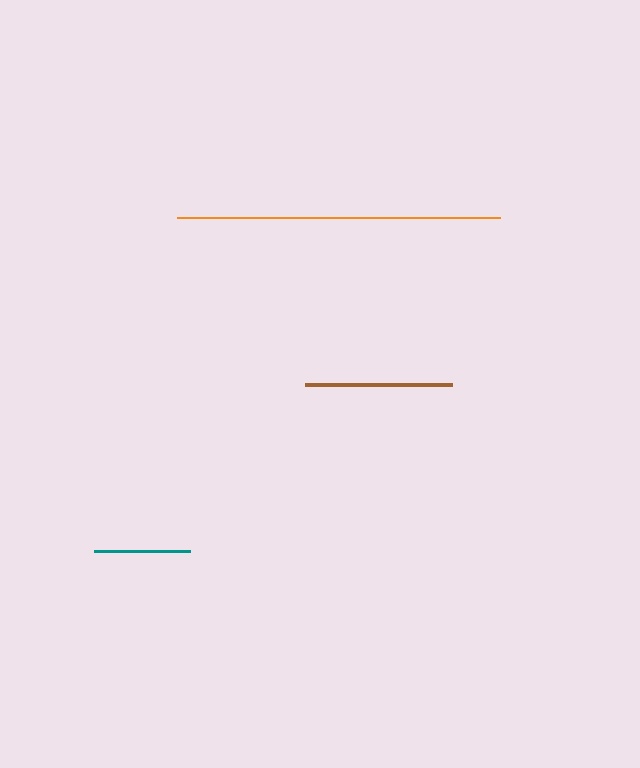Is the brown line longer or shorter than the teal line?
The brown line is longer than the teal line.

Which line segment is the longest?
The orange line is the longest at approximately 323 pixels.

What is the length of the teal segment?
The teal segment is approximately 96 pixels long.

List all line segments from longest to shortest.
From longest to shortest: orange, brown, teal.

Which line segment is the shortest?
The teal line is the shortest at approximately 96 pixels.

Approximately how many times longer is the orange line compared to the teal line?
The orange line is approximately 3.4 times the length of the teal line.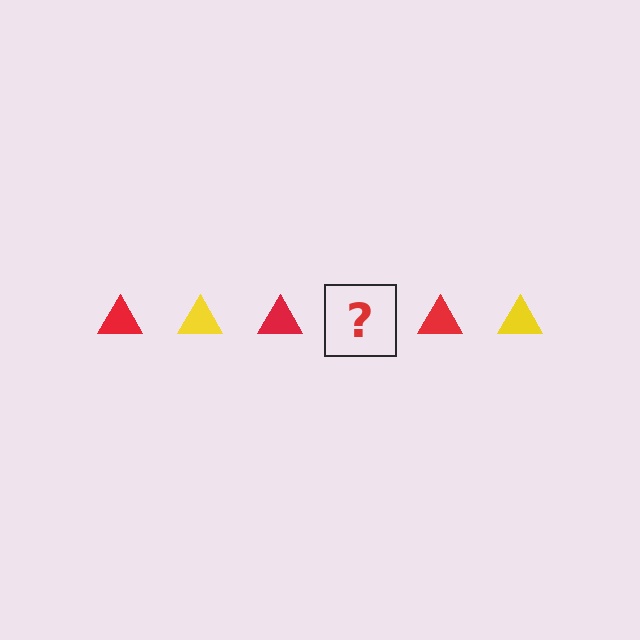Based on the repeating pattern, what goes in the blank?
The blank should be a yellow triangle.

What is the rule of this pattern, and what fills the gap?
The rule is that the pattern cycles through red, yellow triangles. The gap should be filled with a yellow triangle.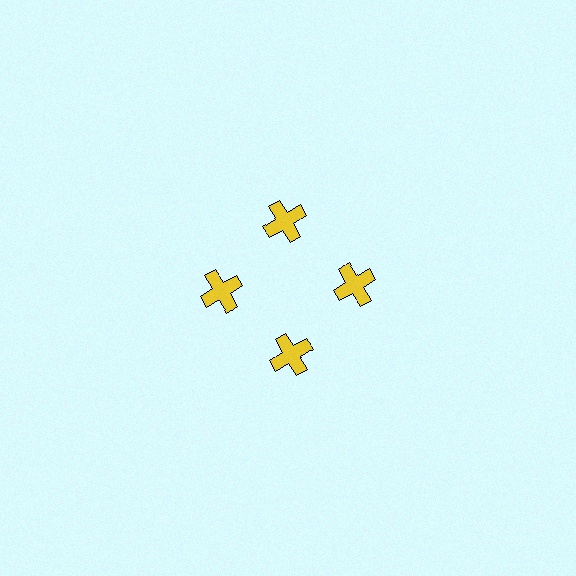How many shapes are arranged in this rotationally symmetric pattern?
There are 4 shapes, arranged in 4 groups of 1.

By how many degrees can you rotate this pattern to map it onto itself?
The pattern maps onto itself every 90 degrees of rotation.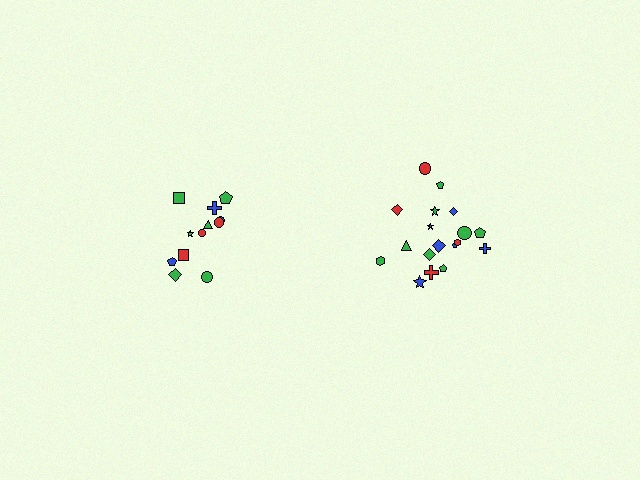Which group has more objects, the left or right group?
The right group.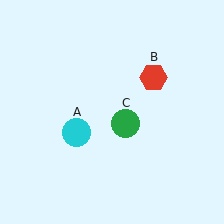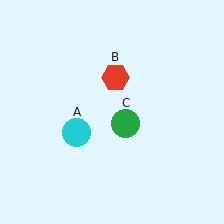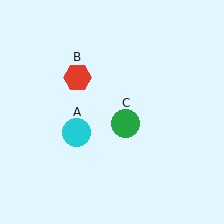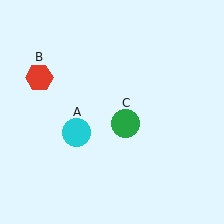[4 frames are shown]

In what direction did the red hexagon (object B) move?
The red hexagon (object B) moved left.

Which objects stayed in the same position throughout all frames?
Cyan circle (object A) and green circle (object C) remained stationary.